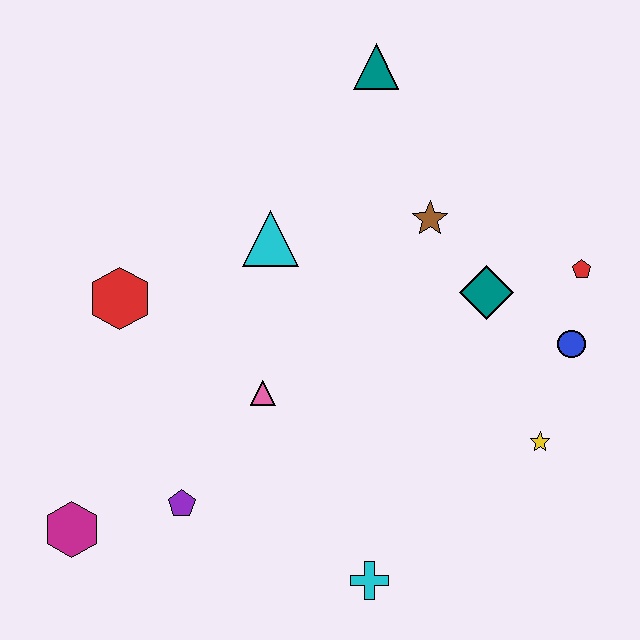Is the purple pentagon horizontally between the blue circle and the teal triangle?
No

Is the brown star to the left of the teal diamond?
Yes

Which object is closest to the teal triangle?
The brown star is closest to the teal triangle.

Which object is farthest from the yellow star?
The magenta hexagon is farthest from the yellow star.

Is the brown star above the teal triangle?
No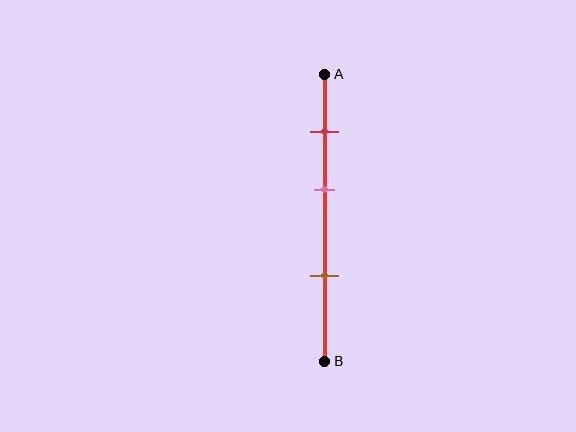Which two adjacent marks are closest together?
The red and pink marks are the closest adjacent pair.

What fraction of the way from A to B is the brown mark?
The brown mark is approximately 70% (0.7) of the way from A to B.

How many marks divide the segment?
There are 3 marks dividing the segment.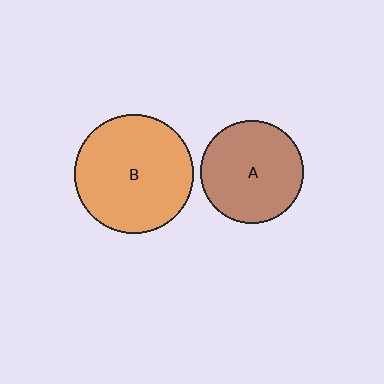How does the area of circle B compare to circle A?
Approximately 1.3 times.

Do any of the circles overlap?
No, none of the circles overlap.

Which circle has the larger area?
Circle B (orange).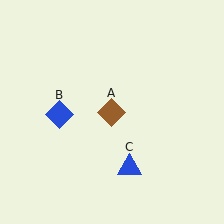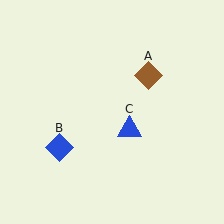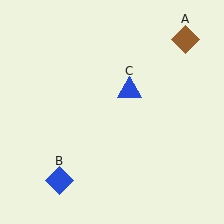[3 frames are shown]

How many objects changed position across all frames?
3 objects changed position: brown diamond (object A), blue diamond (object B), blue triangle (object C).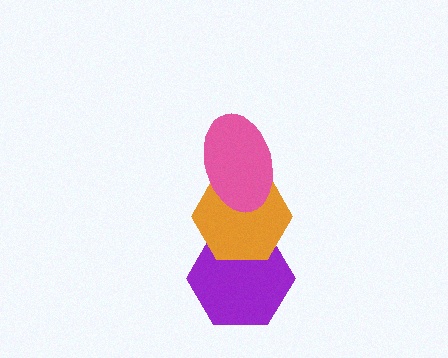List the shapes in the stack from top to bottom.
From top to bottom: the pink ellipse, the orange hexagon, the purple hexagon.